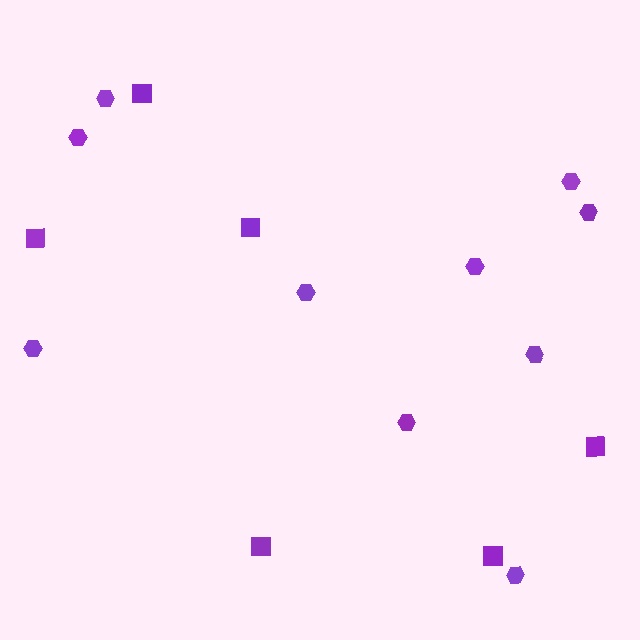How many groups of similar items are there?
There are 2 groups: one group of squares (6) and one group of hexagons (10).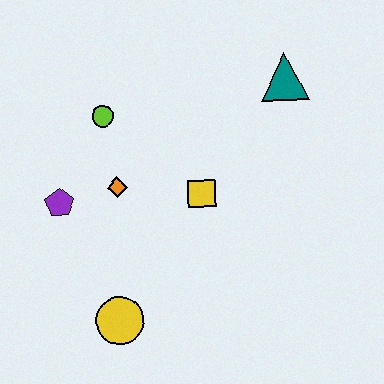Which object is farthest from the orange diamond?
The teal triangle is farthest from the orange diamond.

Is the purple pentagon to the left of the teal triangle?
Yes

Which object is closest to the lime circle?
The orange diamond is closest to the lime circle.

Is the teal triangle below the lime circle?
No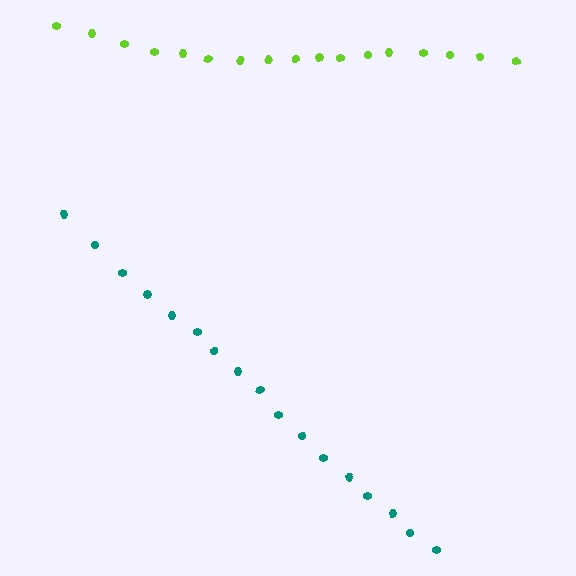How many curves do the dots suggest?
There are 2 distinct paths.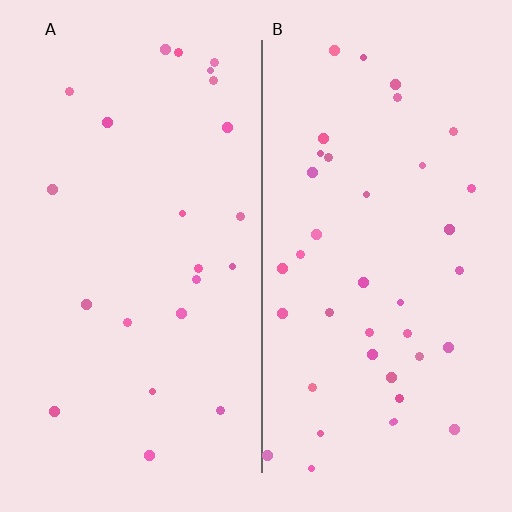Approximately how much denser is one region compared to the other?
Approximately 1.8× — region B over region A.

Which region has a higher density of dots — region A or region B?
B (the right).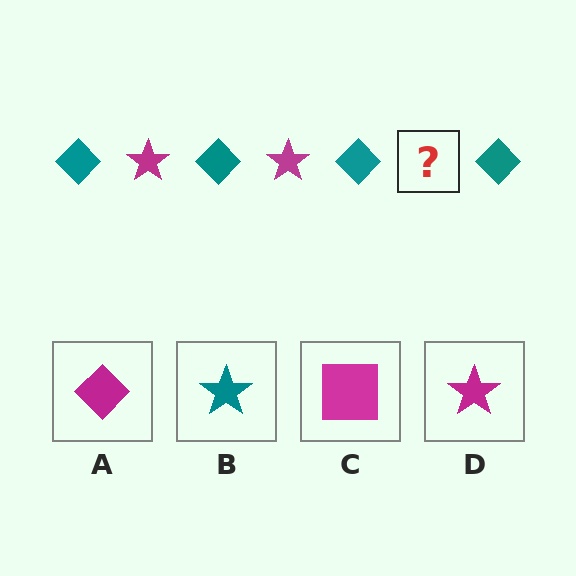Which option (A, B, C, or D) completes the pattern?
D.